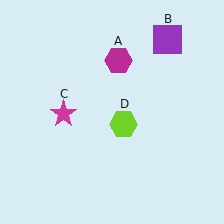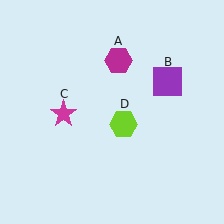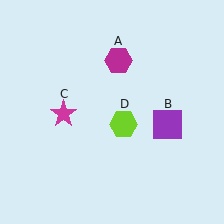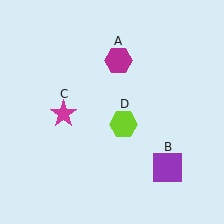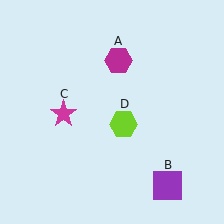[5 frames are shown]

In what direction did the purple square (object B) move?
The purple square (object B) moved down.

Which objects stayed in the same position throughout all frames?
Magenta hexagon (object A) and magenta star (object C) and lime hexagon (object D) remained stationary.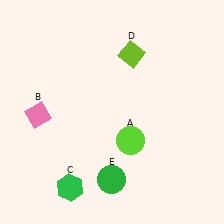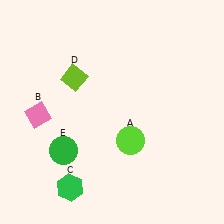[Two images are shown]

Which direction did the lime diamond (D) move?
The lime diamond (D) moved left.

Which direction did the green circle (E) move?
The green circle (E) moved left.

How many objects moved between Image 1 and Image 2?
2 objects moved between the two images.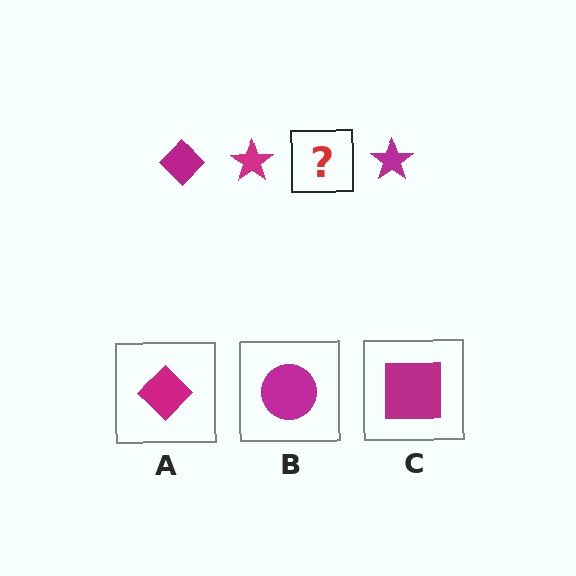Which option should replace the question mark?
Option A.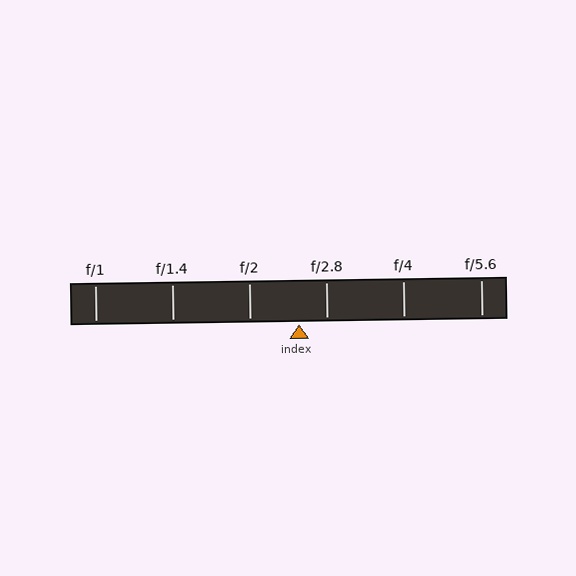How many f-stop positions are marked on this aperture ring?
There are 6 f-stop positions marked.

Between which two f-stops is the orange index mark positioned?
The index mark is between f/2 and f/2.8.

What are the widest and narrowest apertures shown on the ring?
The widest aperture shown is f/1 and the narrowest is f/5.6.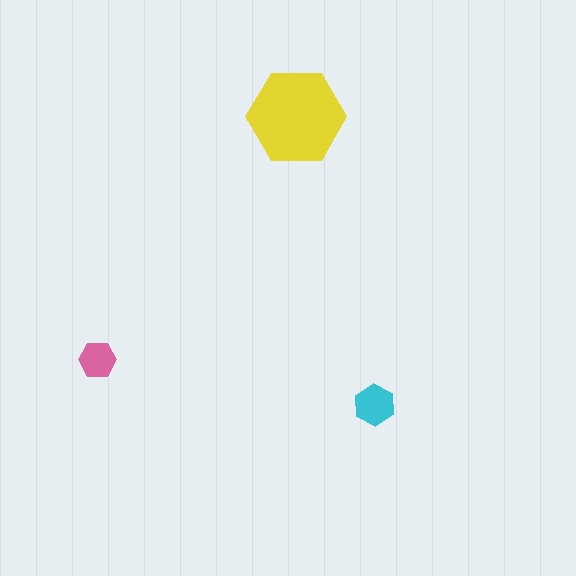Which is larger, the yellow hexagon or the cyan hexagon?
The yellow one.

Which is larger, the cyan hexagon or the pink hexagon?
The cyan one.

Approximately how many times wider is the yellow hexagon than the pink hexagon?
About 2.5 times wider.